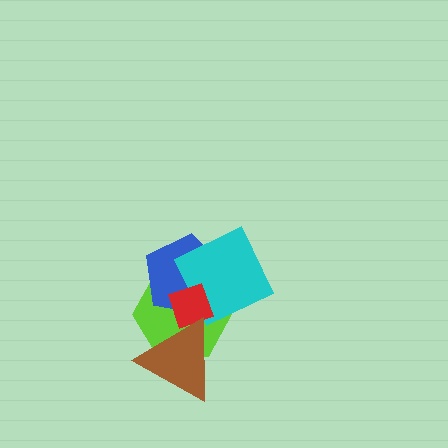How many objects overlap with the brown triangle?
2 objects overlap with the brown triangle.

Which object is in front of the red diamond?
The brown triangle is in front of the red diamond.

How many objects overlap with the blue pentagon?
3 objects overlap with the blue pentagon.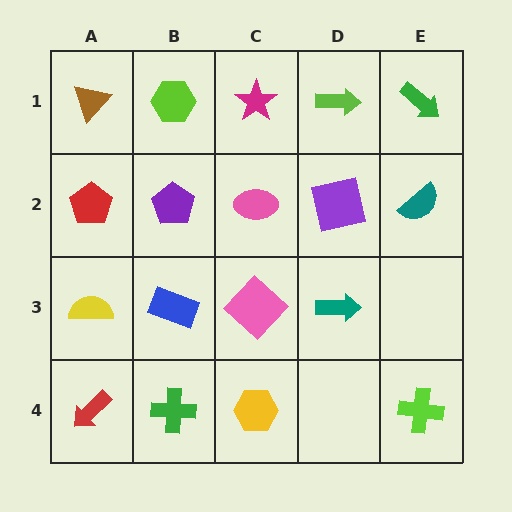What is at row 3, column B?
A blue rectangle.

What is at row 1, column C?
A magenta star.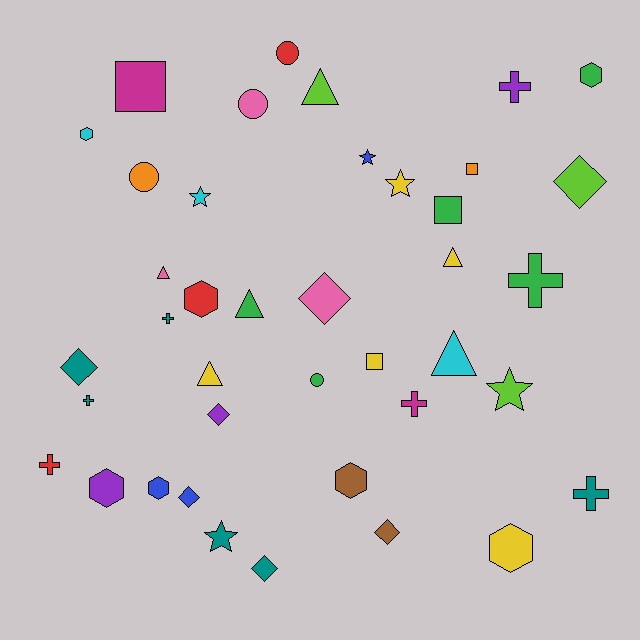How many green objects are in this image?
There are 5 green objects.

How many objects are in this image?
There are 40 objects.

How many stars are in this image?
There are 5 stars.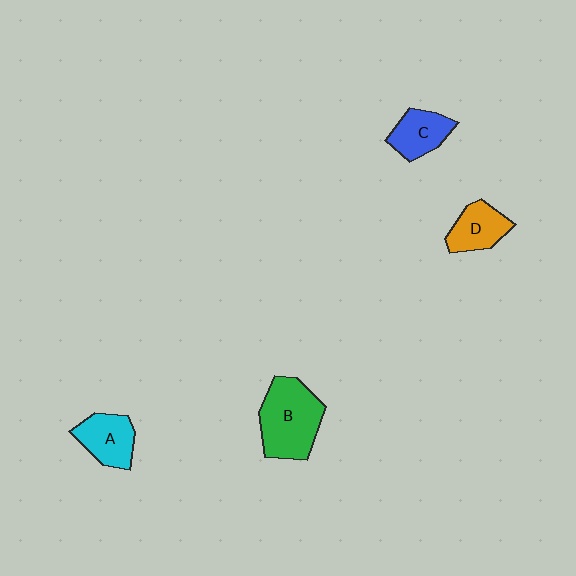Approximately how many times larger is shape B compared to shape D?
Approximately 1.8 times.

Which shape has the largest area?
Shape B (green).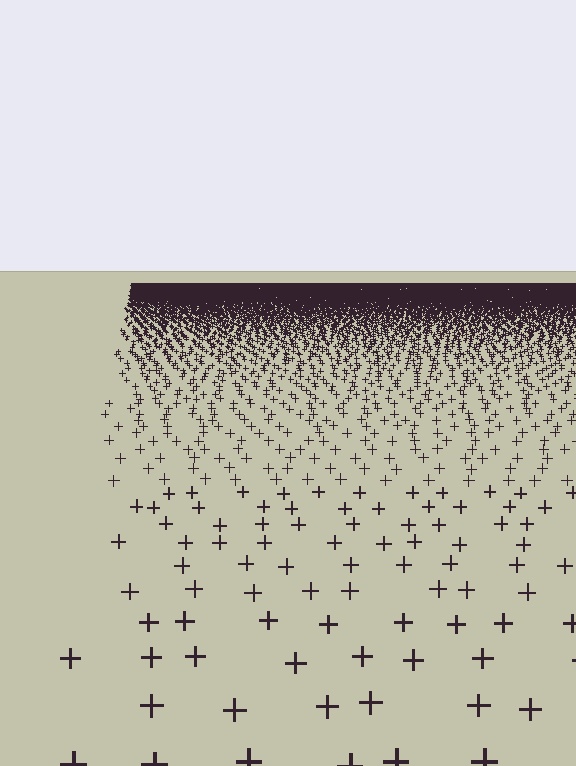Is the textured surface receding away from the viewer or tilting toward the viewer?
The surface is receding away from the viewer. Texture elements get smaller and denser toward the top.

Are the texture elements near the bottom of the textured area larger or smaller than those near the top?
Larger. Near the bottom, elements are closer to the viewer and appear at a bigger on-screen size.